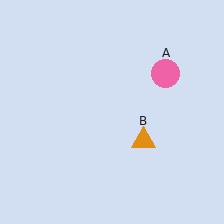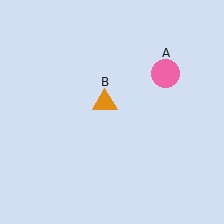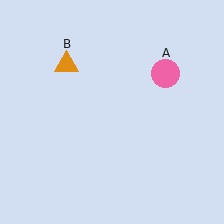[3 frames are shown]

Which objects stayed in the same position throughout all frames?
Pink circle (object A) remained stationary.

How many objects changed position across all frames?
1 object changed position: orange triangle (object B).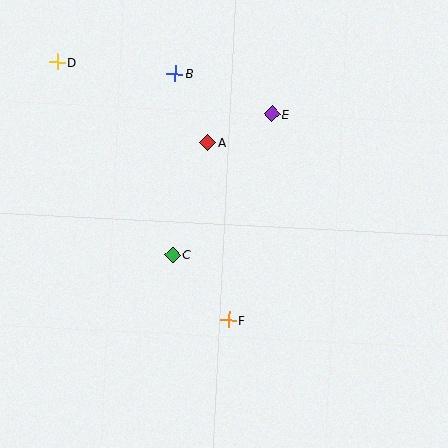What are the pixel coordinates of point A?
Point A is at (208, 142).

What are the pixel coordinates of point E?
Point E is at (272, 114).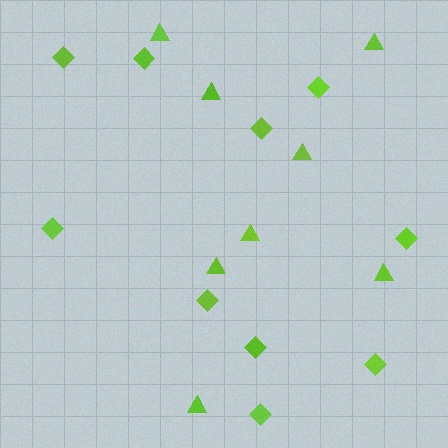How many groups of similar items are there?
There are 2 groups: one group of diamonds (10) and one group of triangles (8).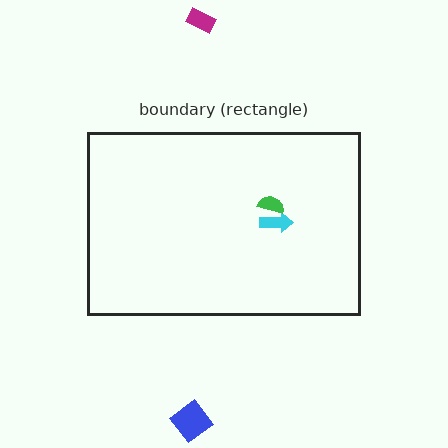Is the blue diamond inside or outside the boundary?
Outside.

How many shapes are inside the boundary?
2 inside, 2 outside.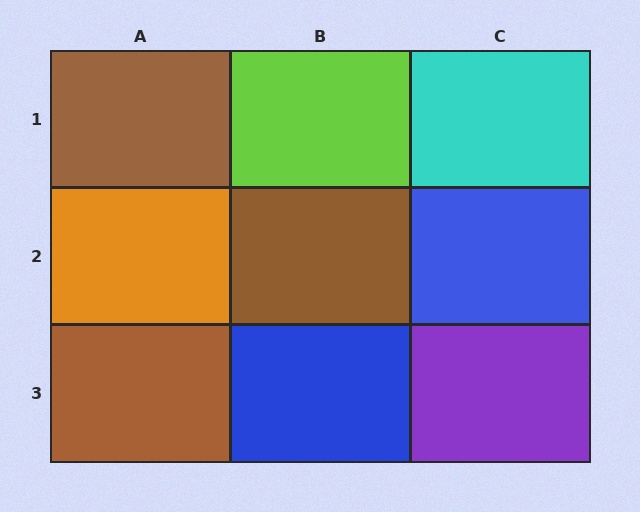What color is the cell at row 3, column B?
Blue.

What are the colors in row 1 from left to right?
Brown, lime, cyan.